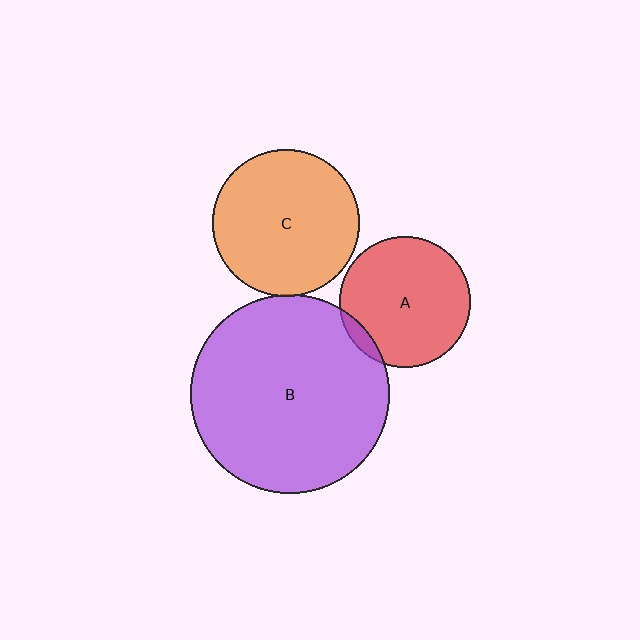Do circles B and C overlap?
Yes.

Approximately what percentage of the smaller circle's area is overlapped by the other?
Approximately 5%.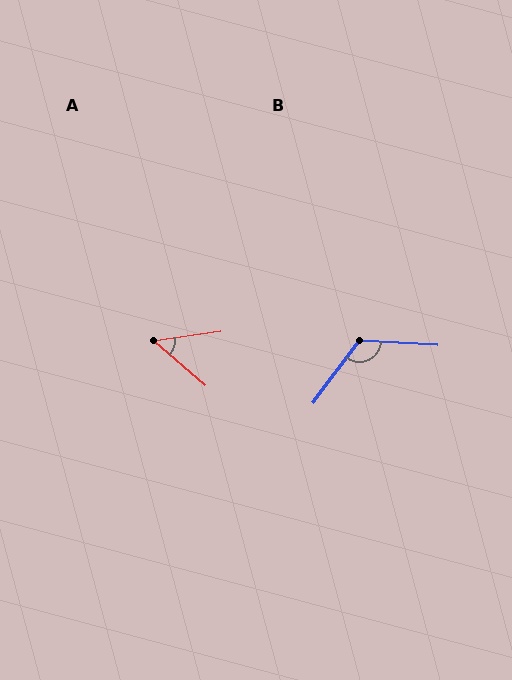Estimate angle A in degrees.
Approximately 49 degrees.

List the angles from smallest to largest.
A (49°), B (124°).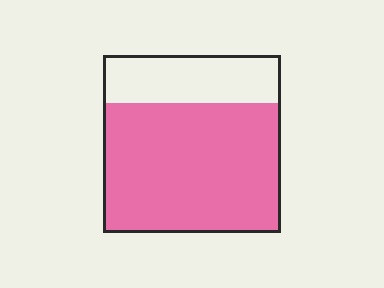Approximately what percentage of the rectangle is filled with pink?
Approximately 75%.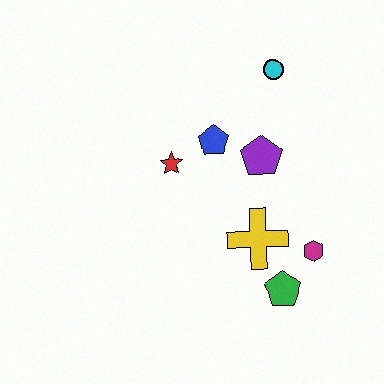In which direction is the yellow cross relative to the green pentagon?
The yellow cross is above the green pentagon.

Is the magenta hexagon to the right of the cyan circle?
Yes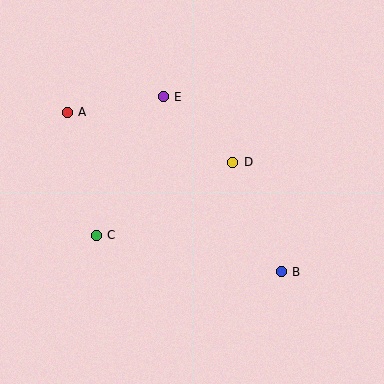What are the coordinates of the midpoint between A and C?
The midpoint between A and C is at (82, 174).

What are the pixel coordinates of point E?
Point E is at (163, 97).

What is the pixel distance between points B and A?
The distance between B and A is 267 pixels.